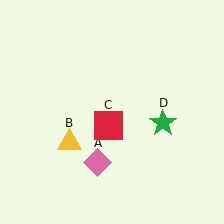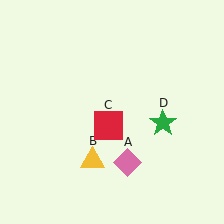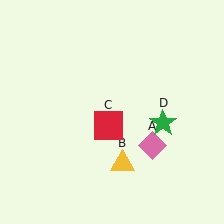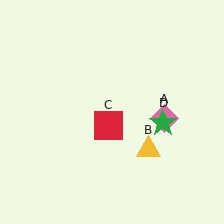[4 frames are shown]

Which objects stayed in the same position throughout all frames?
Red square (object C) and green star (object D) remained stationary.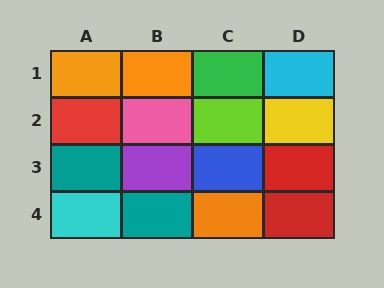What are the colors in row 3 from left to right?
Teal, purple, blue, red.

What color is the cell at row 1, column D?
Cyan.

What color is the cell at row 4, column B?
Teal.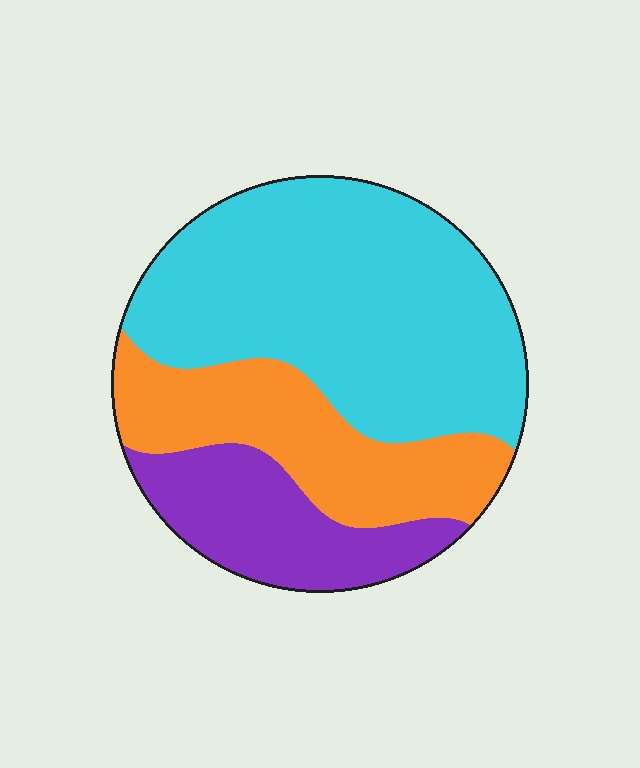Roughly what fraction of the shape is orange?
Orange takes up about one quarter (1/4) of the shape.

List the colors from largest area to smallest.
From largest to smallest: cyan, orange, purple.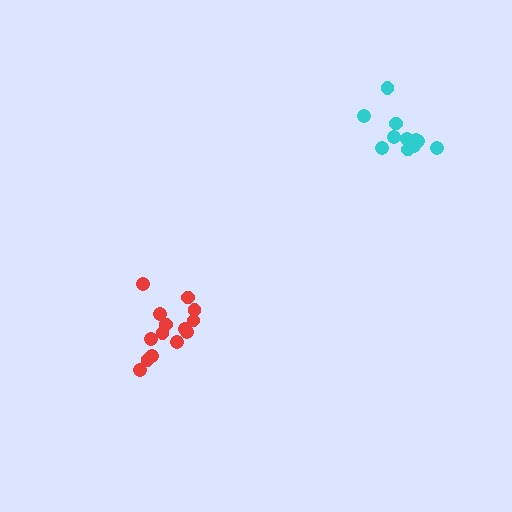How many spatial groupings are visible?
There are 2 spatial groupings.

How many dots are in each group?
Group 1: 11 dots, Group 2: 14 dots (25 total).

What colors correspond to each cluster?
The clusters are colored: cyan, red.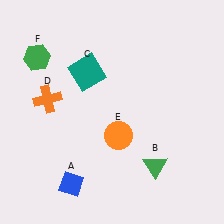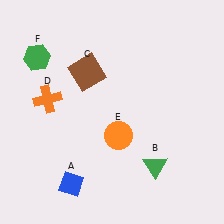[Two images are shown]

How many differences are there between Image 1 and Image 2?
There is 1 difference between the two images.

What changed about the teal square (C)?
In Image 1, C is teal. In Image 2, it changed to brown.